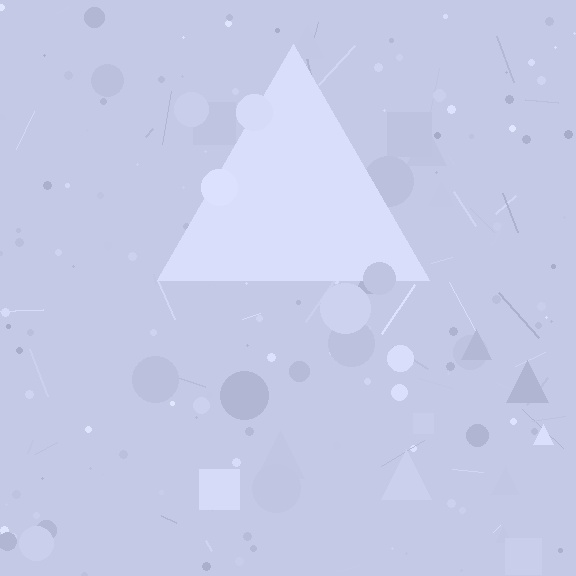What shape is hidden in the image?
A triangle is hidden in the image.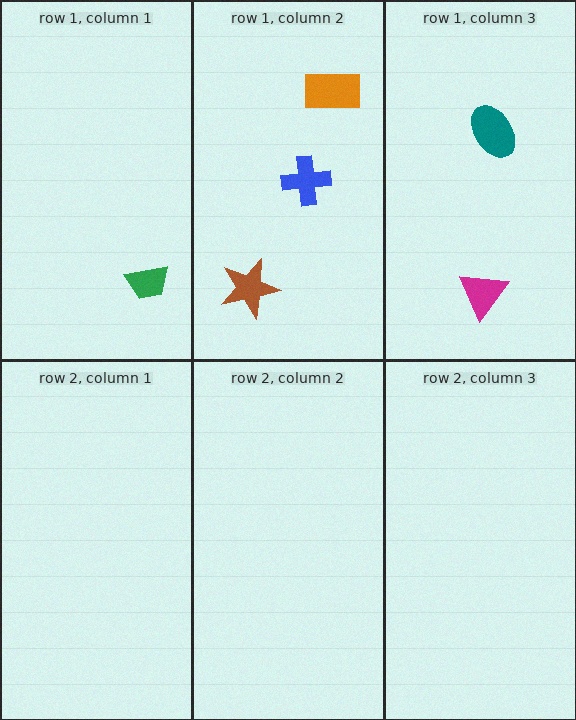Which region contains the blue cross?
The row 1, column 2 region.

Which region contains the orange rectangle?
The row 1, column 2 region.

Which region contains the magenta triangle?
The row 1, column 3 region.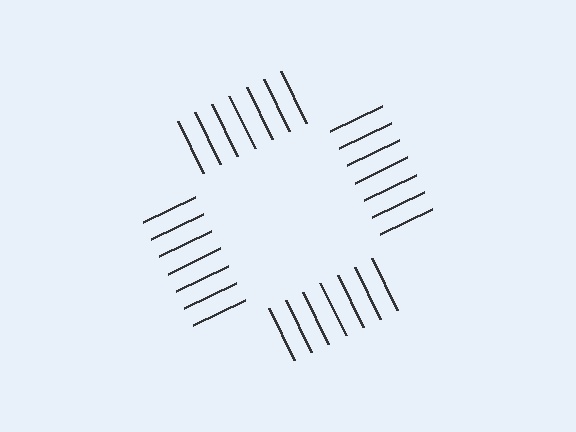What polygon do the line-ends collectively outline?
An illusory square — the line segments terminate on its edges but no continuous stroke is drawn.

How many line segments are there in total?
28 — 7 along each of the 4 edges.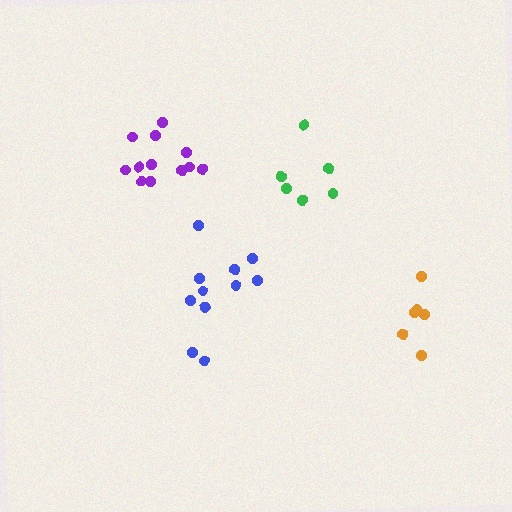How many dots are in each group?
Group 1: 12 dots, Group 2: 6 dots, Group 3: 11 dots, Group 4: 6 dots (35 total).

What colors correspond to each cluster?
The clusters are colored: purple, orange, blue, green.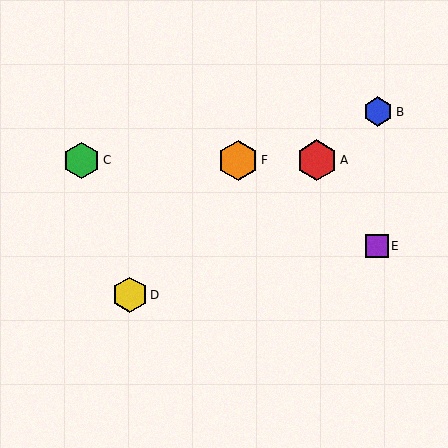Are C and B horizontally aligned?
No, C is at y≈160 and B is at y≈112.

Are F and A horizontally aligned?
Yes, both are at y≈160.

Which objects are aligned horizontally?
Objects A, C, F are aligned horizontally.